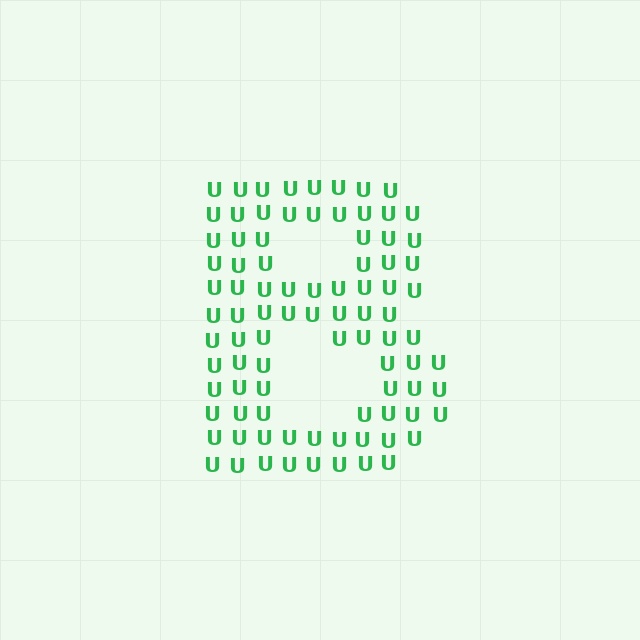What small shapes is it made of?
It is made of small letter U's.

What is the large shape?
The large shape is the letter B.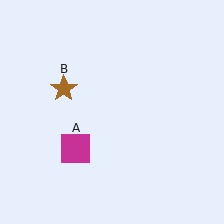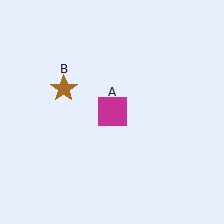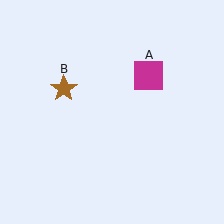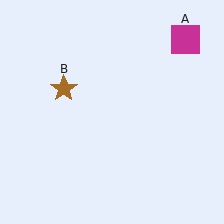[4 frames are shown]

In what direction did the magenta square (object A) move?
The magenta square (object A) moved up and to the right.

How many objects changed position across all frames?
1 object changed position: magenta square (object A).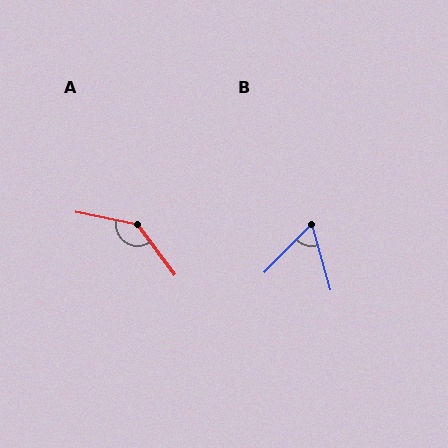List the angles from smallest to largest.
B (60°), A (138°).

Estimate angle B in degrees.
Approximately 60 degrees.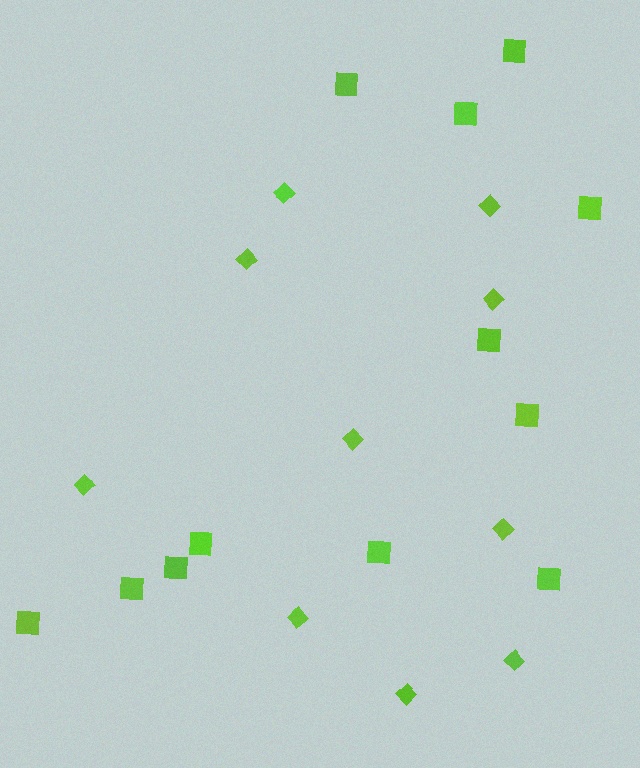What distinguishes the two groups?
There are 2 groups: one group of squares (12) and one group of diamonds (10).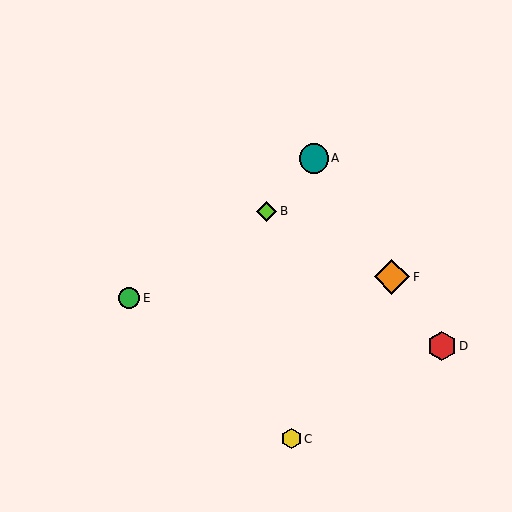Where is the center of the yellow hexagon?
The center of the yellow hexagon is at (291, 439).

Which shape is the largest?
The orange diamond (labeled F) is the largest.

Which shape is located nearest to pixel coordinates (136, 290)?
The green circle (labeled E) at (129, 298) is nearest to that location.